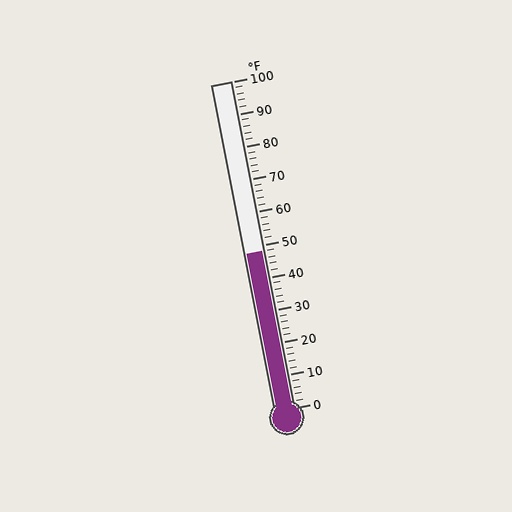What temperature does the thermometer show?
The thermometer shows approximately 48°F.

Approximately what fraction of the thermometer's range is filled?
The thermometer is filled to approximately 50% of its range.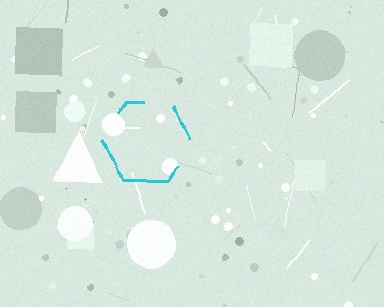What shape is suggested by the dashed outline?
The dashed outline suggests a hexagon.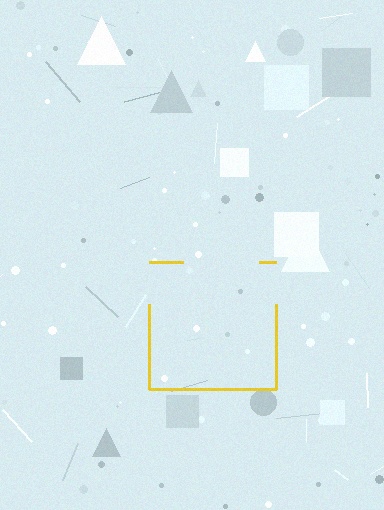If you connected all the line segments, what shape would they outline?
They would outline a square.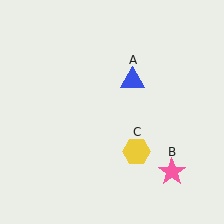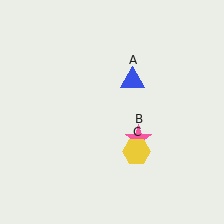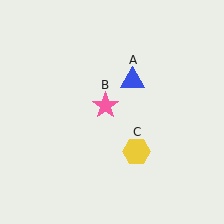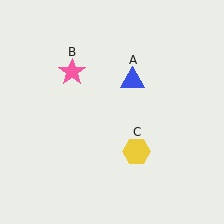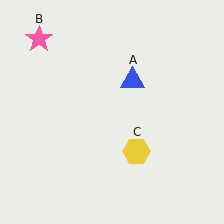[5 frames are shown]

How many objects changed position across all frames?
1 object changed position: pink star (object B).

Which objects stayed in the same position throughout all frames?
Blue triangle (object A) and yellow hexagon (object C) remained stationary.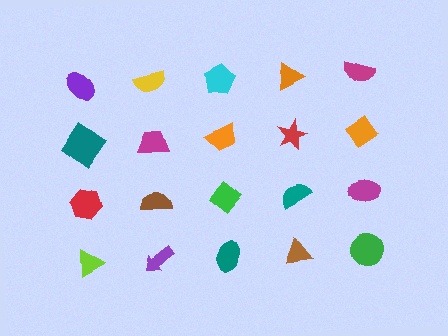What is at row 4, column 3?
A teal ellipse.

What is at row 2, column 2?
A magenta trapezoid.